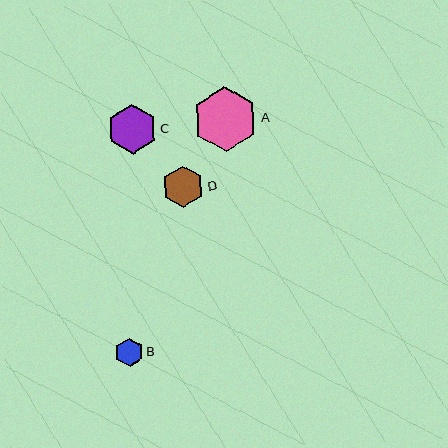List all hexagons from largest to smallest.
From largest to smallest: A, C, D, B.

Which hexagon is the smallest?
Hexagon B is the smallest with a size of approximately 28 pixels.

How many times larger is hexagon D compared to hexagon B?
Hexagon D is approximately 1.5 times the size of hexagon B.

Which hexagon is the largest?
Hexagon A is the largest with a size of approximately 64 pixels.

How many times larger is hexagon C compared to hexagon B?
Hexagon C is approximately 1.8 times the size of hexagon B.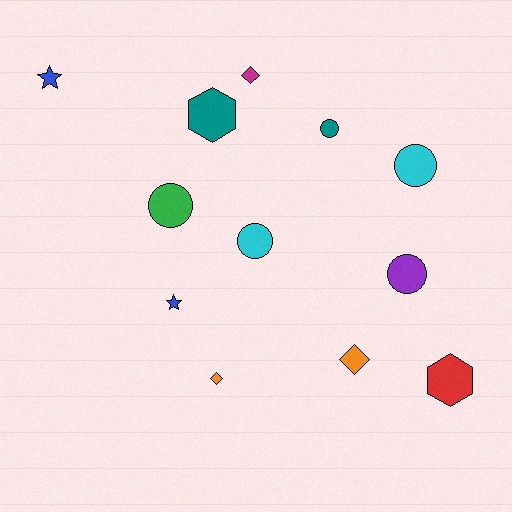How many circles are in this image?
There are 5 circles.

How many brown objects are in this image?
There are no brown objects.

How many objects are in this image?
There are 12 objects.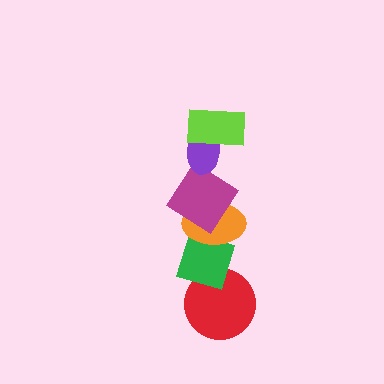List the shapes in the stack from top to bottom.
From top to bottom: the lime rectangle, the purple ellipse, the magenta diamond, the orange ellipse, the green diamond, the red circle.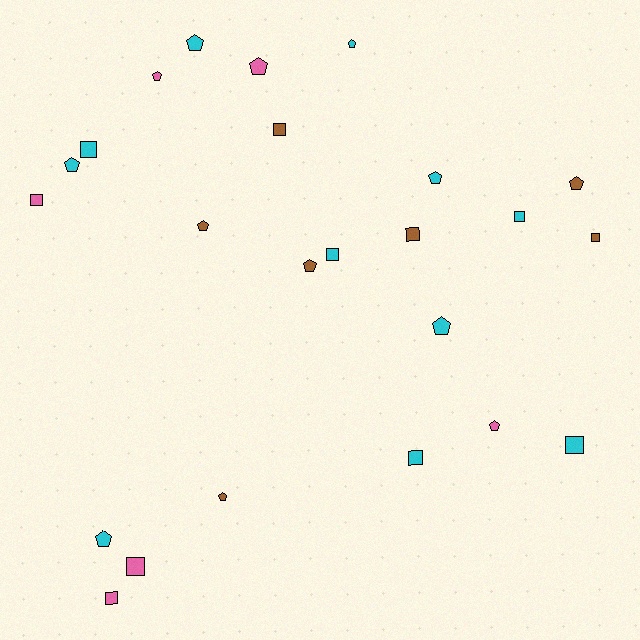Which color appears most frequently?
Cyan, with 11 objects.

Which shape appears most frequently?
Pentagon, with 13 objects.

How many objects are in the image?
There are 24 objects.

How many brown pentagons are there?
There are 4 brown pentagons.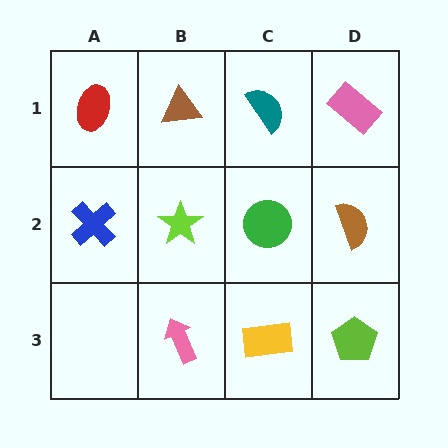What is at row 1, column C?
A teal semicircle.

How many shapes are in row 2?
4 shapes.